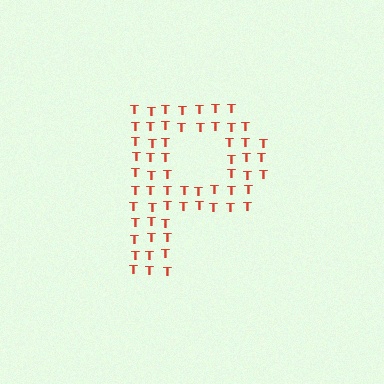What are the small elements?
The small elements are letter T's.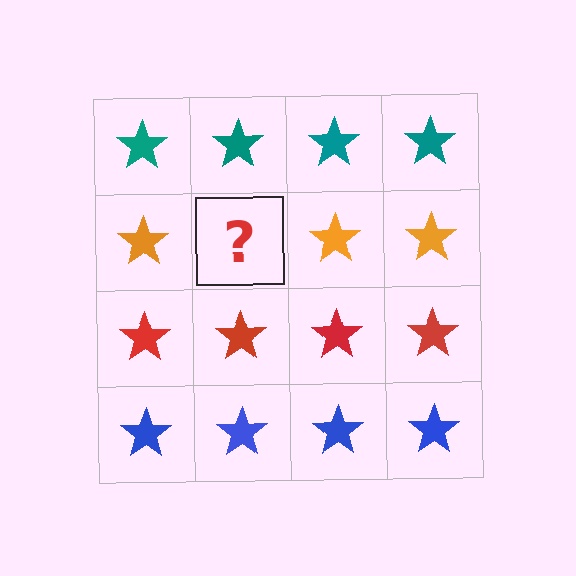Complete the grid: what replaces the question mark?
The question mark should be replaced with an orange star.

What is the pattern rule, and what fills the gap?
The rule is that each row has a consistent color. The gap should be filled with an orange star.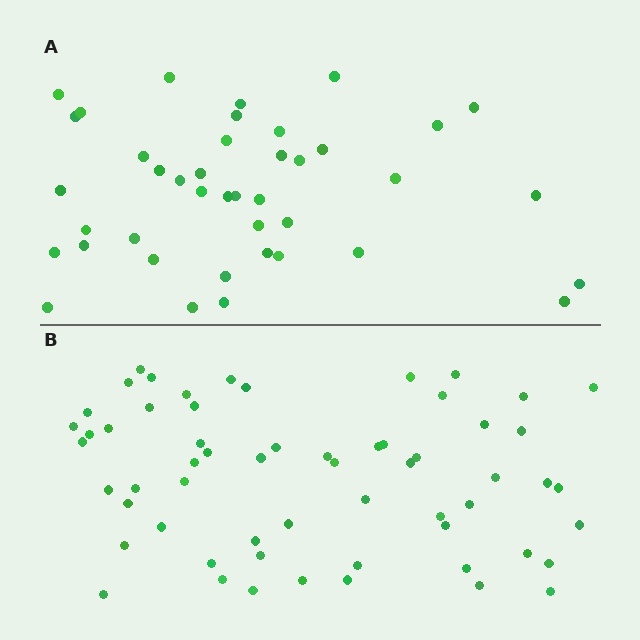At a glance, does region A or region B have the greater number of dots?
Region B (the bottom region) has more dots.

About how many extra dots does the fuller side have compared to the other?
Region B has approximately 20 more dots than region A.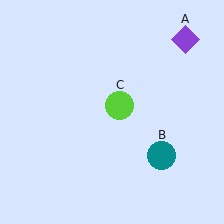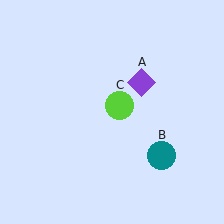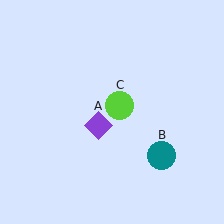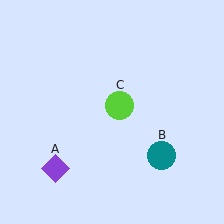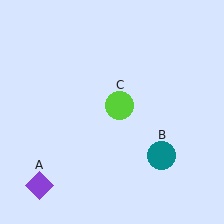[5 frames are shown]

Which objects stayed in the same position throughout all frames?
Teal circle (object B) and lime circle (object C) remained stationary.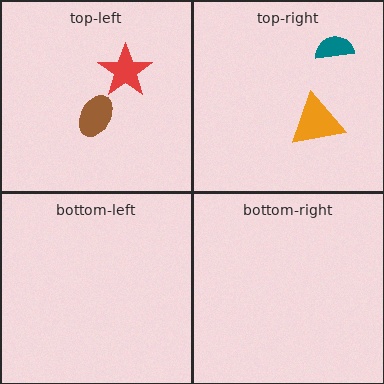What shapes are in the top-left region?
The brown ellipse, the red star.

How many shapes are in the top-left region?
2.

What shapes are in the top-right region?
The orange triangle, the teal semicircle.